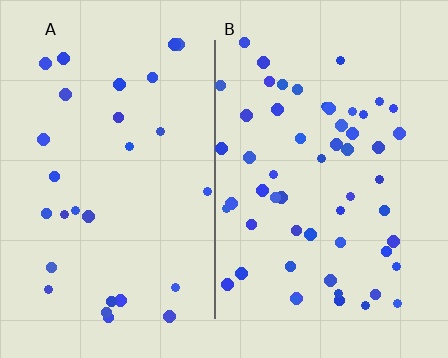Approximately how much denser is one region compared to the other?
Approximately 1.9× — region B over region A.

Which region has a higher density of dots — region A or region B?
B (the right).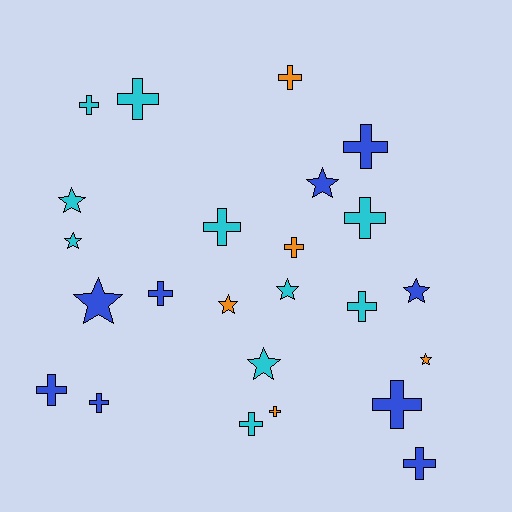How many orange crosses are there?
There are 3 orange crosses.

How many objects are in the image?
There are 24 objects.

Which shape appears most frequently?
Cross, with 15 objects.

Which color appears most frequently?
Cyan, with 10 objects.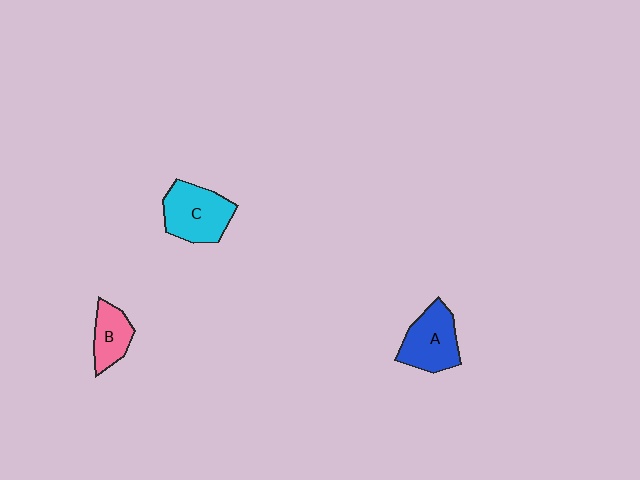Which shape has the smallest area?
Shape B (pink).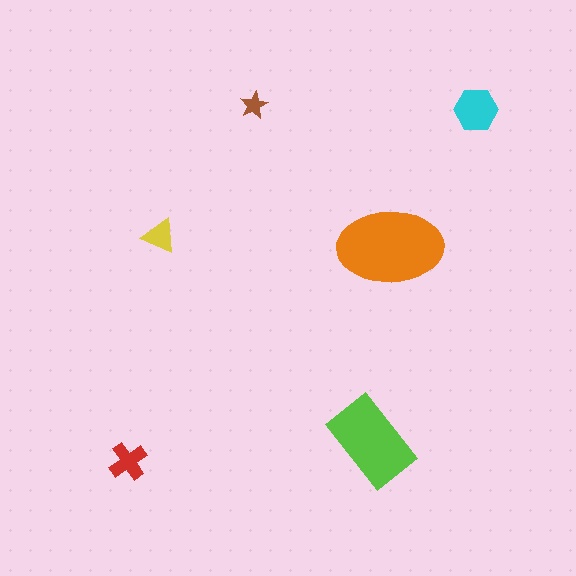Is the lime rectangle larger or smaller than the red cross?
Larger.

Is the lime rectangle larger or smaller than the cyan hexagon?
Larger.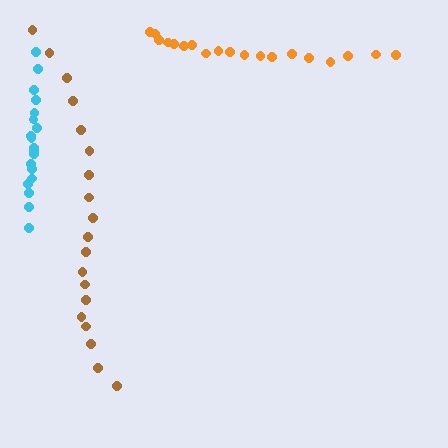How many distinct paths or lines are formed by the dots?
There are 3 distinct paths.